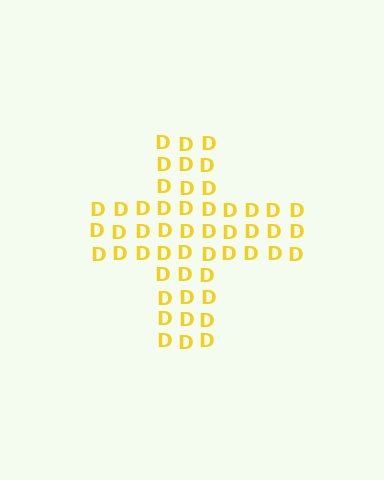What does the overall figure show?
The overall figure shows a cross.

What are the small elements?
The small elements are letter D's.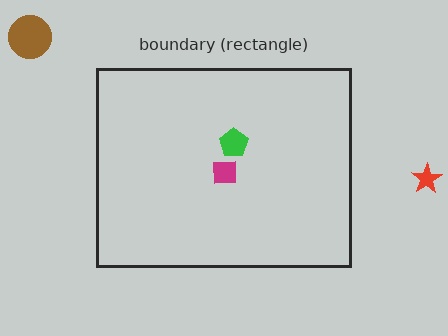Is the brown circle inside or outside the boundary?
Outside.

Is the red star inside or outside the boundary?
Outside.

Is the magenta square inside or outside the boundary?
Inside.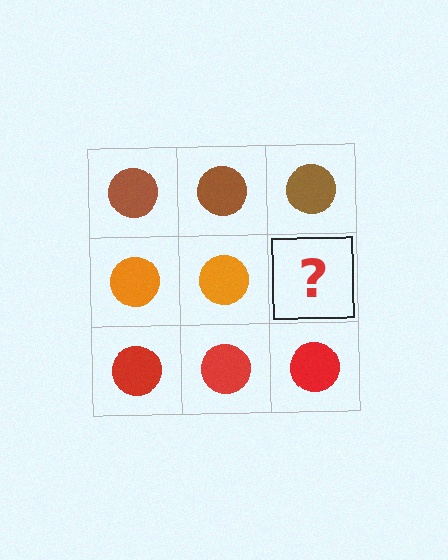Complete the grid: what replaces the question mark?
The question mark should be replaced with an orange circle.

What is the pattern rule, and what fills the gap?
The rule is that each row has a consistent color. The gap should be filled with an orange circle.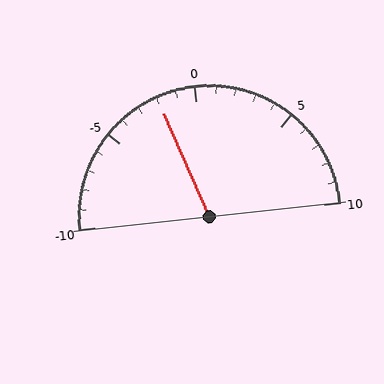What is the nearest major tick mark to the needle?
The nearest major tick mark is 0.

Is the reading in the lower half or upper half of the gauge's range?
The reading is in the lower half of the range (-10 to 10).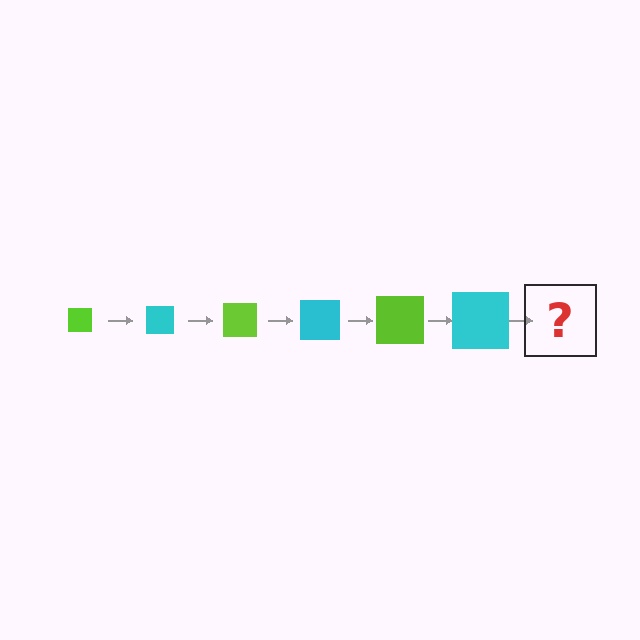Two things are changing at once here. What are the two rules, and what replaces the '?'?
The two rules are that the square grows larger each step and the color cycles through lime and cyan. The '?' should be a lime square, larger than the previous one.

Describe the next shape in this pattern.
It should be a lime square, larger than the previous one.